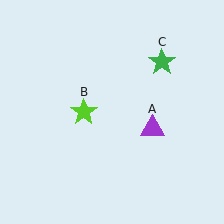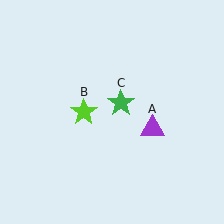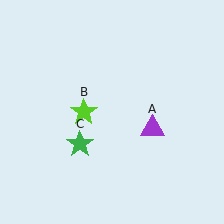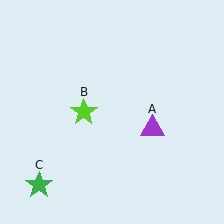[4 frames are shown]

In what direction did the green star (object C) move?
The green star (object C) moved down and to the left.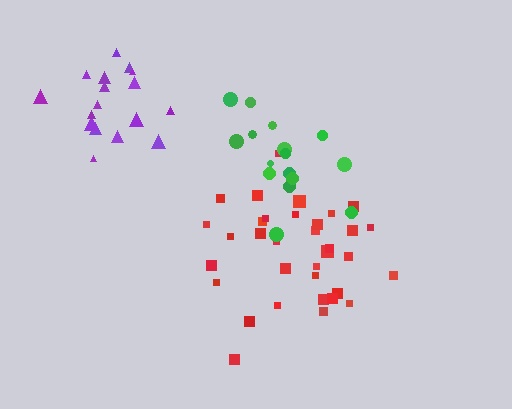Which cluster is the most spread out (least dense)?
Purple.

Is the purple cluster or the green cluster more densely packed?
Green.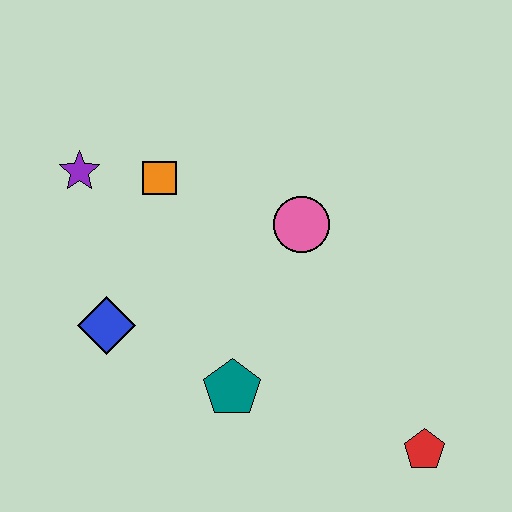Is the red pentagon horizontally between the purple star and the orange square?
No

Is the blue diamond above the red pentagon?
Yes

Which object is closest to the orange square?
The purple star is closest to the orange square.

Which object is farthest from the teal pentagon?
The purple star is farthest from the teal pentagon.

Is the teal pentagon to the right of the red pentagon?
No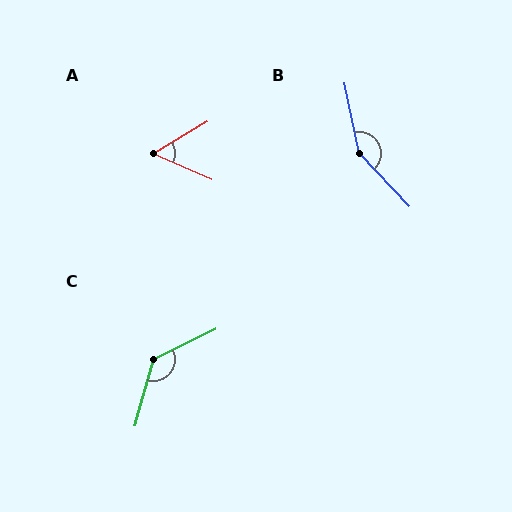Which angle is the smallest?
A, at approximately 54 degrees.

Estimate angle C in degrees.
Approximately 132 degrees.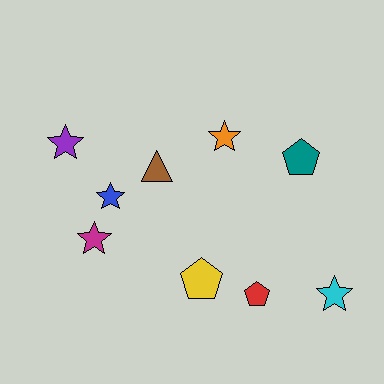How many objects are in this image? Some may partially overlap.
There are 9 objects.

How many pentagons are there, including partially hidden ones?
There are 3 pentagons.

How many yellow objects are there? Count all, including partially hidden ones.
There is 1 yellow object.